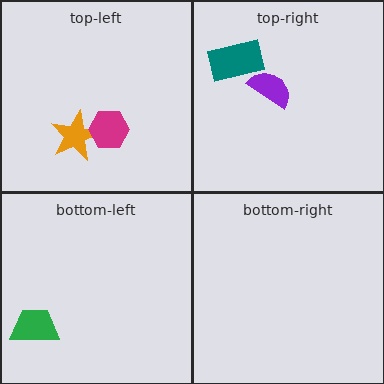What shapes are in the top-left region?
The orange star, the magenta hexagon.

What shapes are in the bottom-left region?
The green trapezoid.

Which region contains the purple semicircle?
The top-right region.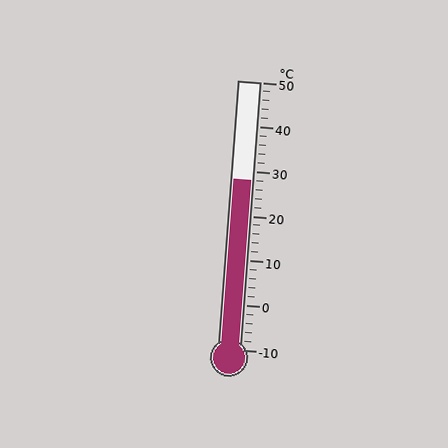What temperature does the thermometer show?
The thermometer shows approximately 28°C.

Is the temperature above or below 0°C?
The temperature is above 0°C.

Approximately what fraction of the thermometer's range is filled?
The thermometer is filled to approximately 65% of its range.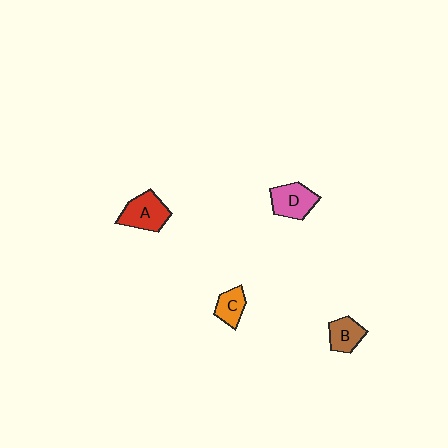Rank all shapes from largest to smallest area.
From largest to smallest: A (red), D (pink), B (brown), C (orange).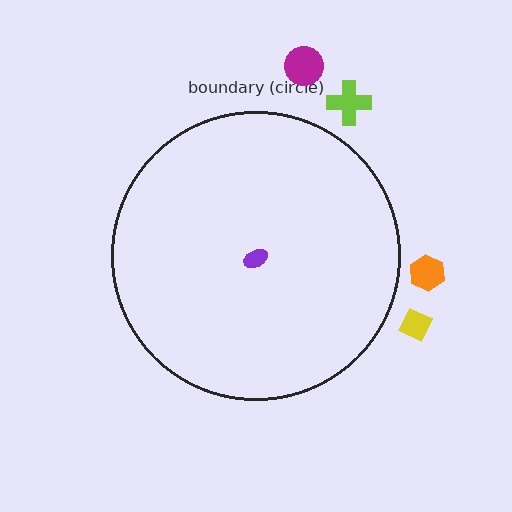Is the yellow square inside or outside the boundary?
Outside.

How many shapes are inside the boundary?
1 inside, 4 outside.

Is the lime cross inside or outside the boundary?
Outside.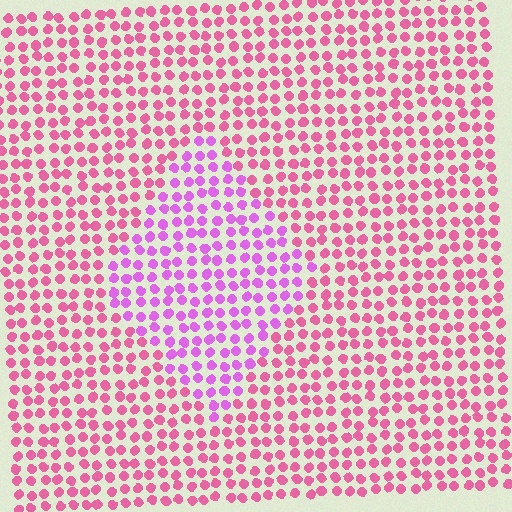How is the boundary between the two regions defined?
The boundary is defined purely by a slight shift in hue (about 35 degrees). Spacing, size, and orientation are identical on both sides.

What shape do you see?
I see a diamond.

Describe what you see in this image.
The image is filled with small pink elements in a uniform arrangement. A diamond-shaped region is visible where the elements are tinted to a slightly different hue, forming a subtle color boundary.